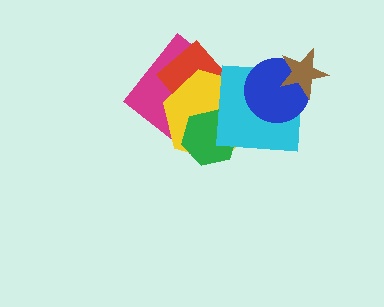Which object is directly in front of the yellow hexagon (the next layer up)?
The green hexagon is directly in front of the yellow hexagon.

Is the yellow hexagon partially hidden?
Yes, it is partially covered by another shape.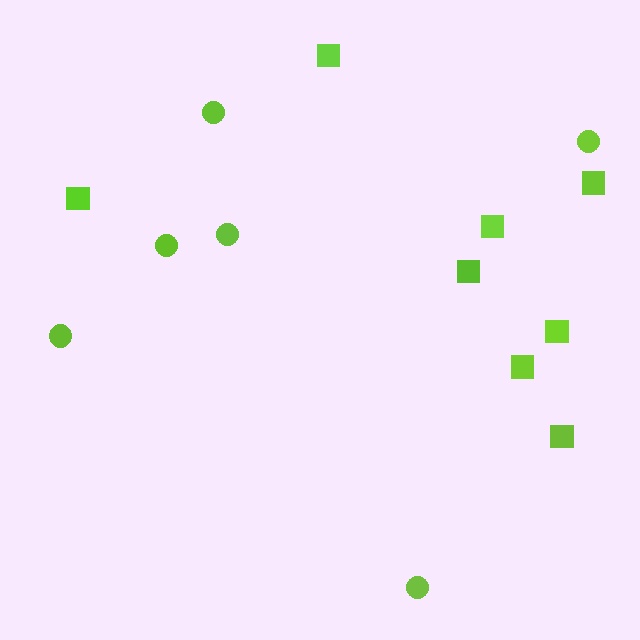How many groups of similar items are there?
There are 2 groups: one group of squares (8) and one group of circles (6).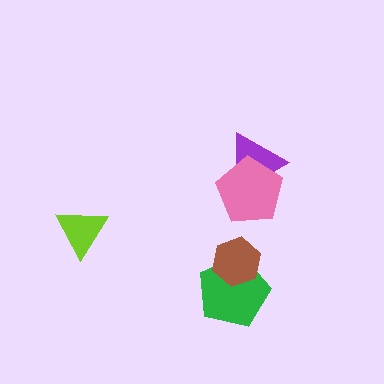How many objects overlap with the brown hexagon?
1 object overlaps with the brown hexagon.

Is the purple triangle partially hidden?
Yes, it is partially covered by another shape.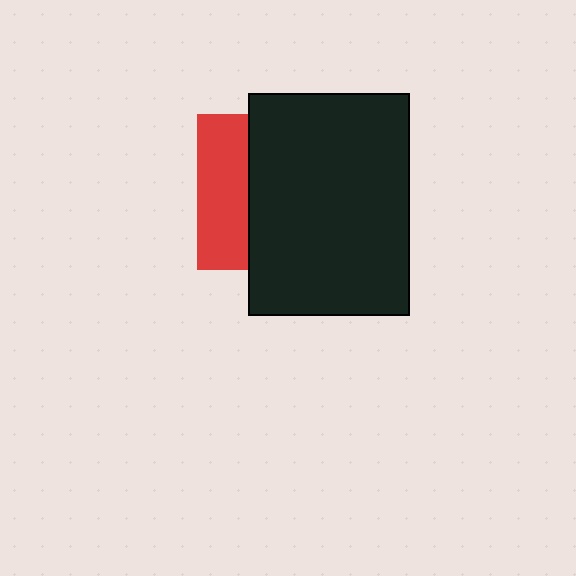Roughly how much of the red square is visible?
A small part of it is visible (roughly 32%).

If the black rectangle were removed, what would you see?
You would see the complete red square.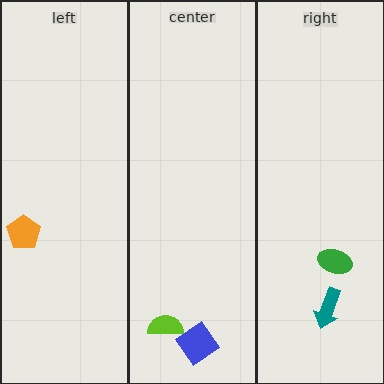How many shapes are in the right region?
2.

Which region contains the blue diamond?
The center region.